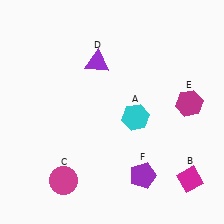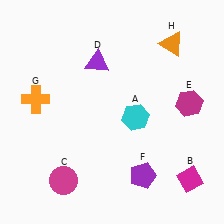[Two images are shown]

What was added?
An orange cross (G), an orange triangle (H) were added in Image 2.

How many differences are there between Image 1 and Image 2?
There are 2 differences between the two images.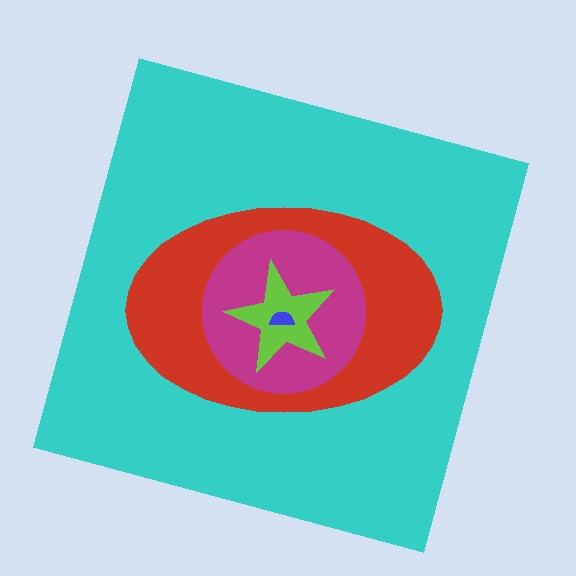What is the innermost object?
The blue semicircle.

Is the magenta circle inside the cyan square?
Yes.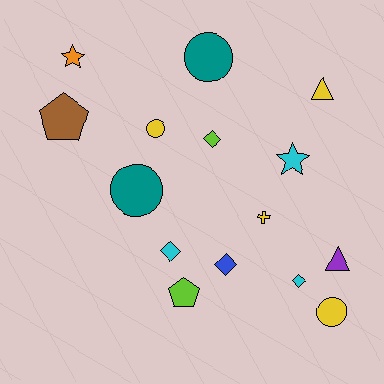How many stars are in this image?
There are 2 stars.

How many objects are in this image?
There are 15 objects.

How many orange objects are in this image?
There is 1 orange object.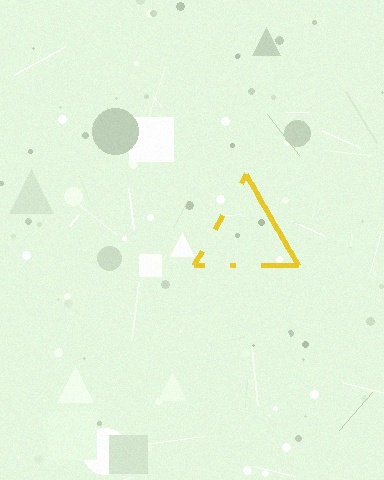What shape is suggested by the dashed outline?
The dashed outline suggests a triangle.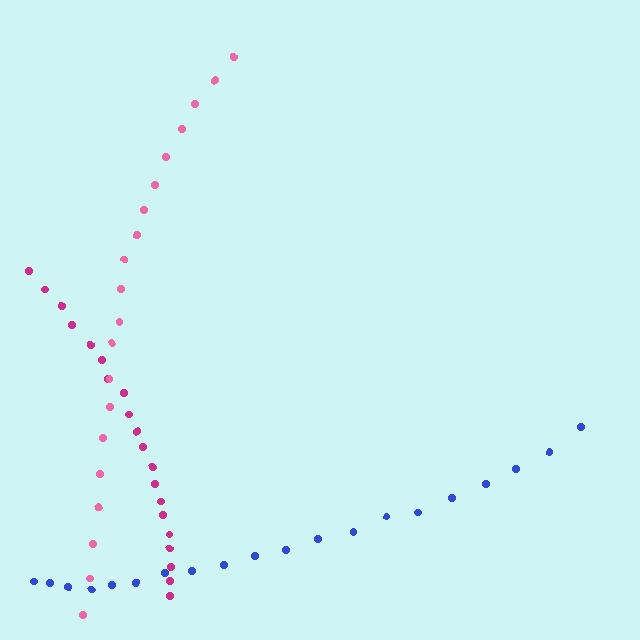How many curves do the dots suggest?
There are 3 distinct paths.